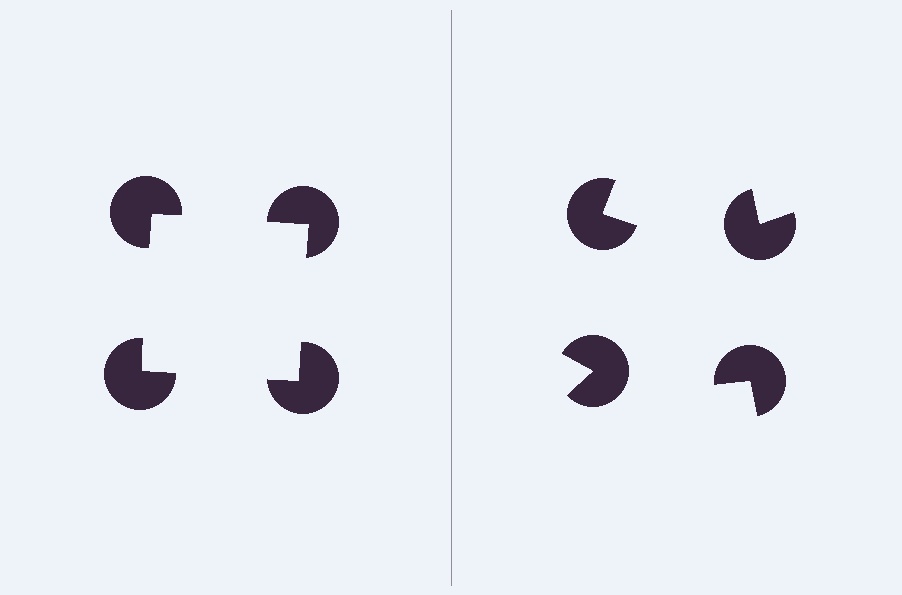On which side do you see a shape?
An illusory square appears on the left side. On the right side the wedge cuts are rotated, so no coherent shape forms.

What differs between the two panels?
The pac-man discs are positioned identically on both sides; only the wedge orientations differ. On the left they align to a square; on the right they are misaligned.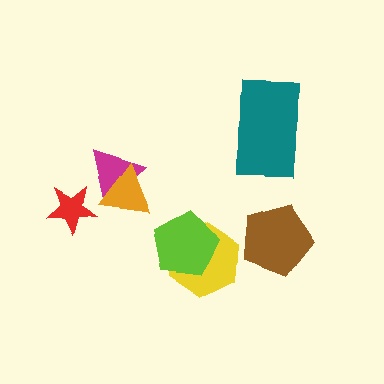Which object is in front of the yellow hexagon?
The lime pentagon is in front of the yellow hexagon.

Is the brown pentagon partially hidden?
No, no other shape covers it.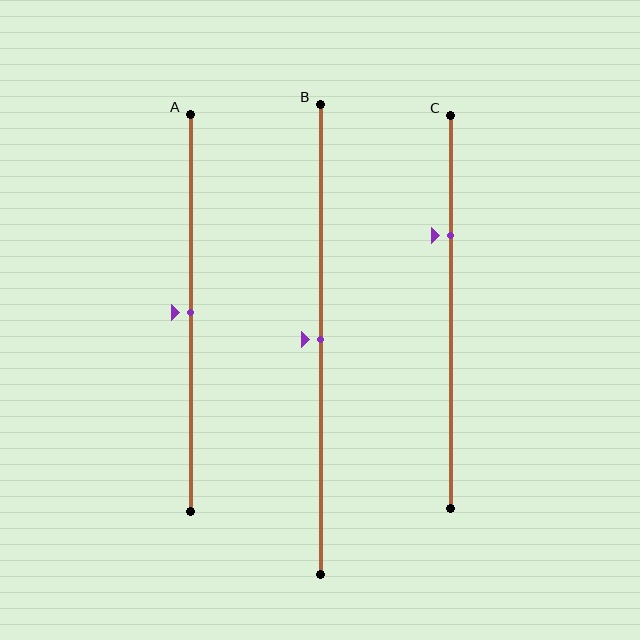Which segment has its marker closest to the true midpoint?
Segment A has its marker closest to the true midpoint.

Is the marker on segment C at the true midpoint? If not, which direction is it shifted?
No, the marker on segment C is shifted upward by about 20% of the segment length.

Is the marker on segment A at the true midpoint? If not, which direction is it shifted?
Yes, the marker on segment A is at the true midpoint.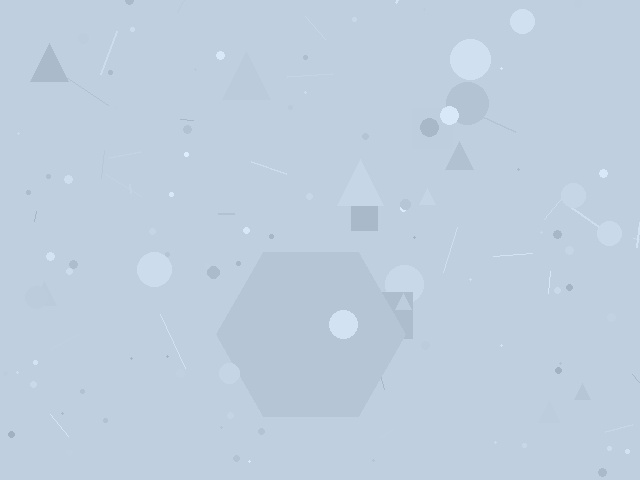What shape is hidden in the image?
A hexagon is hidden in the image.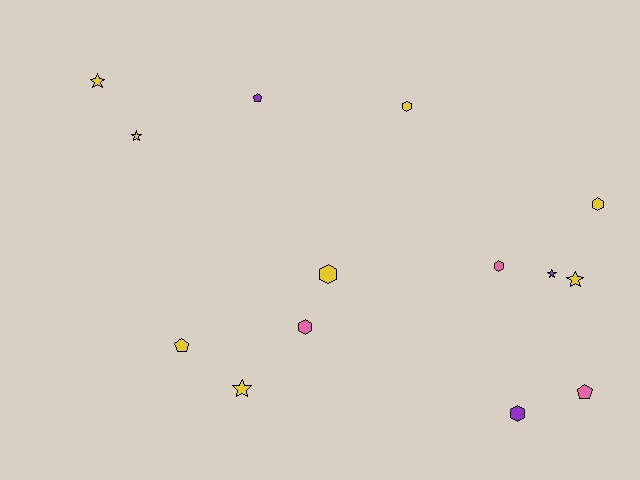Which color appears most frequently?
Yellow, with 8 objects.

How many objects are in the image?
There are 14 objects.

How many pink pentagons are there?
There is 1 pink pentagon.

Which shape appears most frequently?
Hexagon, with 6 objects.